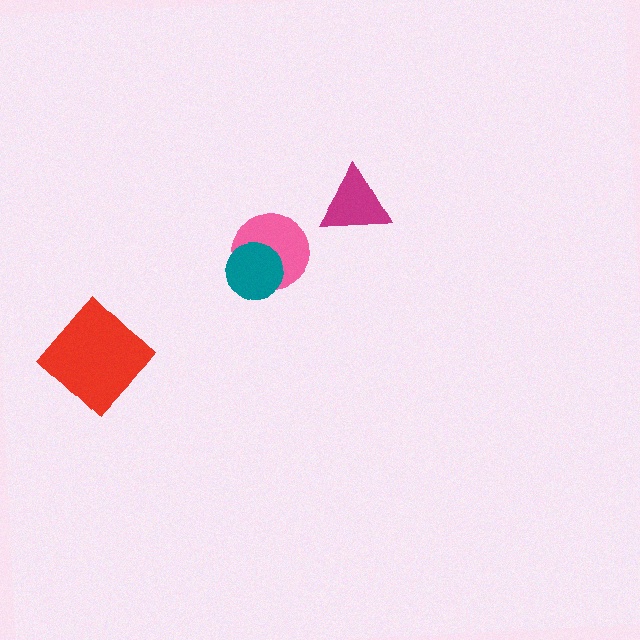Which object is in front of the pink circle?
The teal circle is in front of the pink circle.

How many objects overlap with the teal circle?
1 object overlaps with the teal circle.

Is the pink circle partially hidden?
Yes, it is partially covered by another shape.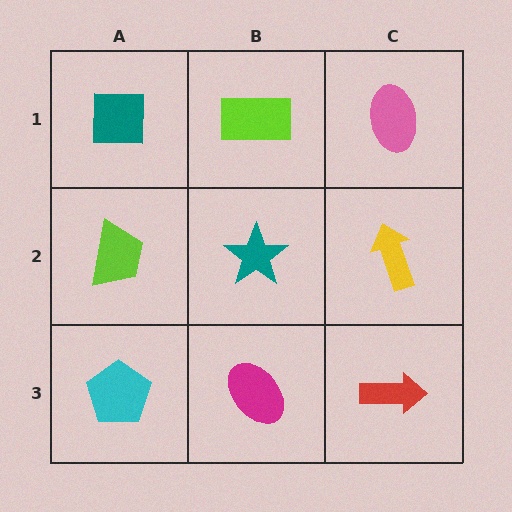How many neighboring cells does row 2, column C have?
3.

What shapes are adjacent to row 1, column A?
A lime trapezoid (row 2, column A), a lime rectangle (row 1, column B).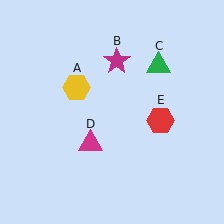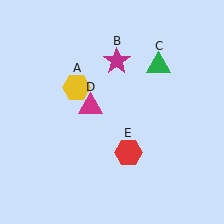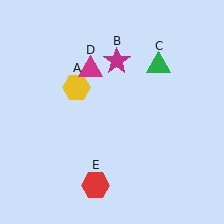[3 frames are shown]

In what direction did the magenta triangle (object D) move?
The magenta triangle (object D) moved up.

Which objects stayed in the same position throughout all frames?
Yellow hexagon (object A) and magenta star (object B) and green triangle (object C) remained stationary.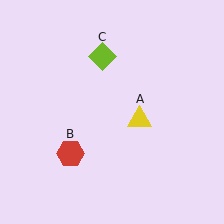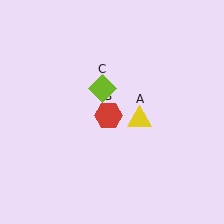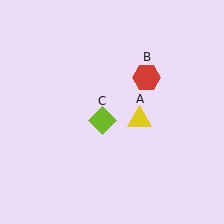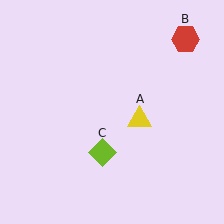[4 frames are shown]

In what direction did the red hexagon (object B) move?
The red hexagon (object B) moved up and to the right.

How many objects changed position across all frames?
2 objects changed position: red hexagon (object B), lime diamond (object C).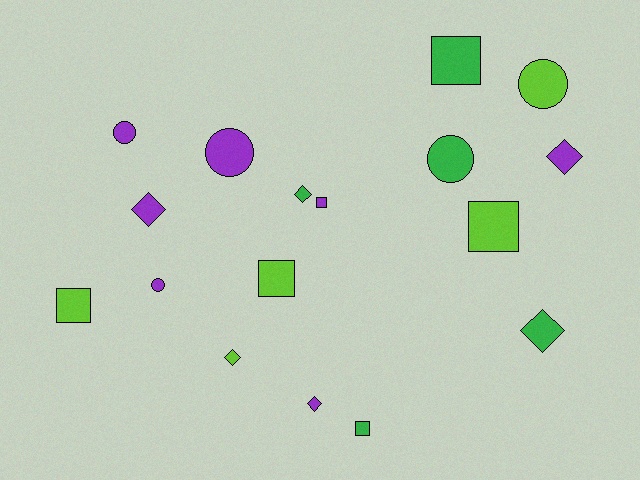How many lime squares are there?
There are 3 lime squares.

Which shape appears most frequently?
Diamond, with 6 objects.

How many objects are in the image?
There are 17 objects.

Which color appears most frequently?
Purple, with 7 objects.